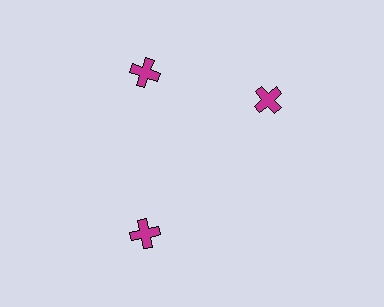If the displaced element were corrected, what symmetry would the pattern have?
It would have 3-fold rotational symmetry — the pattern would map onto itself every 120 degrees.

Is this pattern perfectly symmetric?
No. The 3 magenta crosses are arranged in a ring, but one element near the 3 o'clock position is rotated out of alignment along the ring, breaking the 3-fold rotational symmetry.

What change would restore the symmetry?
The symmetry would be restored by rotating it back into even spacing with its neighbors so that all 3 crosses sit at equal angles and equal distance from the center.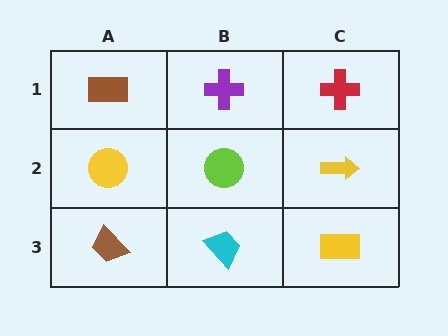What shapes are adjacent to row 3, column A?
A yellow circle (row 2, column A), a cyan trapezoid (row 3, column B).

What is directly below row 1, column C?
A yellow arrow.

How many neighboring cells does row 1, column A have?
2.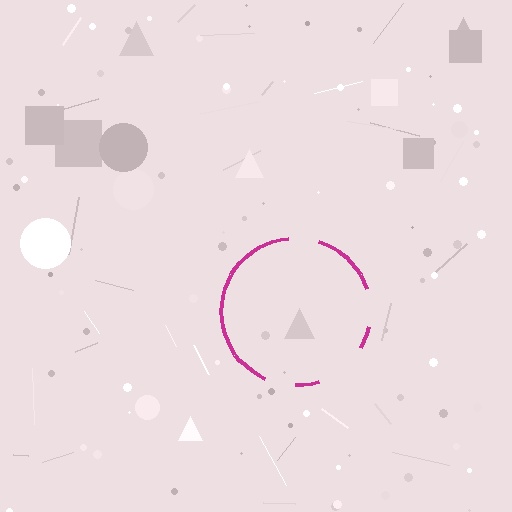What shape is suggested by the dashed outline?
The dashed outline suggests a circle.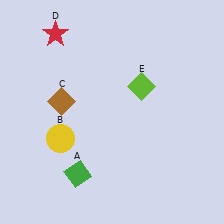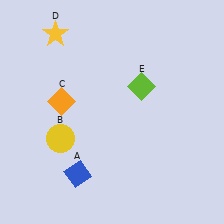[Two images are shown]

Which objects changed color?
A changed from green to blue. C changed from brown to orange. D changed from red to yellow.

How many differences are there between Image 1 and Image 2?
There are 3 differences between the two images.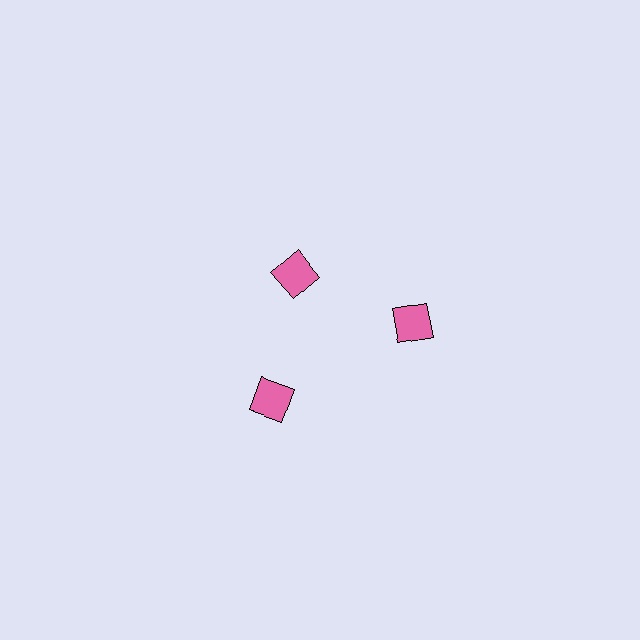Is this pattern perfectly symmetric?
No. The 3 pink diamonds are arranged in a ring, but one element near the 11 o'clock position is pulled inward toward the center, breaking the 3-fold rotational symmetry.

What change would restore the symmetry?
The symmetry would be restored by moving it outward, back onto the ring so that all 3 diamonds sit at equal angles and equal distance from the center.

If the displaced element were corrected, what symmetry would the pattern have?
It would have 3-fold rotational symmetry — the pattern would map onto itself every 120 degrees.